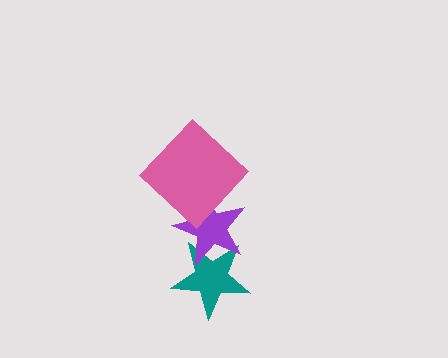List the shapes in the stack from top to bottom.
From top to bottom: the pink diamond, the purple star, the teal star.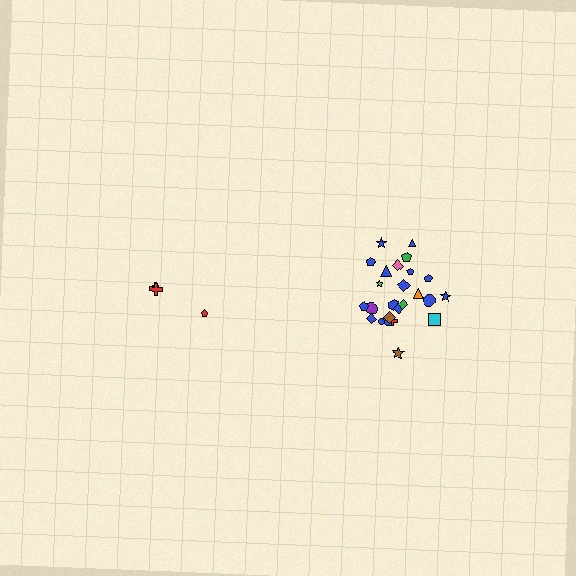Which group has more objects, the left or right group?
The right group.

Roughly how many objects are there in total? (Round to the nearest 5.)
Roughly 30 objects in total.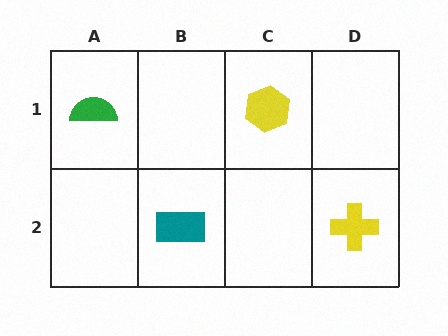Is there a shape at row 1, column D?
No, that cell is empty.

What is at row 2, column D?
A yellow cross.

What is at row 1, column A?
A green semicircle.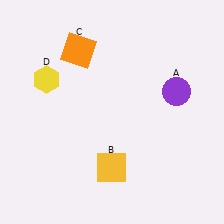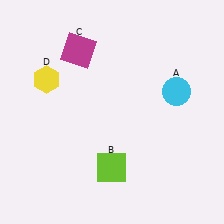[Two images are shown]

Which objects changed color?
A changed from purple to cyan. B changed from yellow to lime. C changed from orange to magenta.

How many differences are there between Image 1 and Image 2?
There are 3 differences between the two images.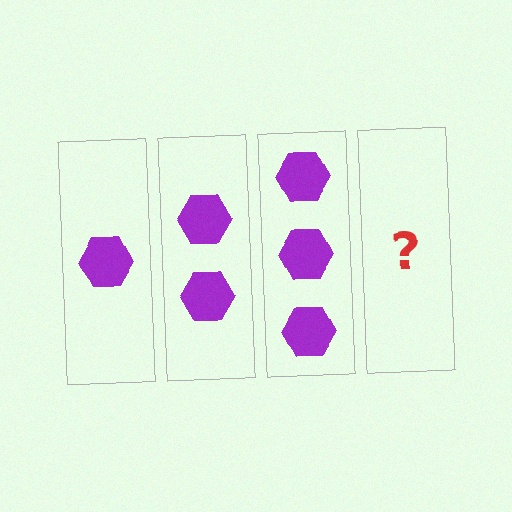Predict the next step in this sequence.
The next step is 4 hexagons.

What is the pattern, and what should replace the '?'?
The pattern is that each step adds one more hexagon. The '?' should be 4 hexagons.